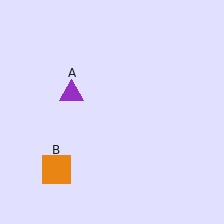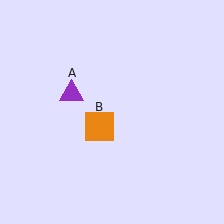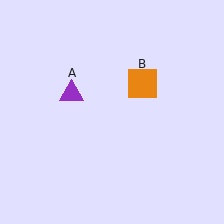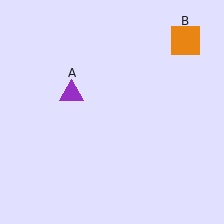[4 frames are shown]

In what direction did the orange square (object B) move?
The orange square (object B) moved up and to the right.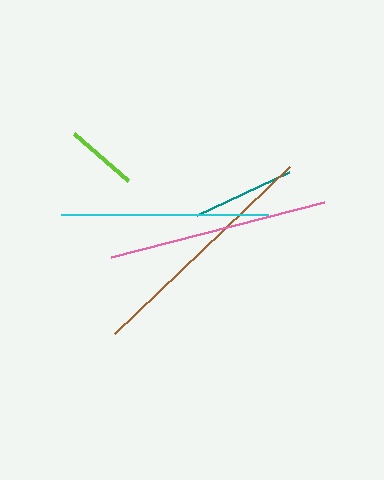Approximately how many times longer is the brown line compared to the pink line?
The brown line is approximately 1.1 times the length of the pink line.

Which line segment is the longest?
The brown line is the longest at approximately 242 pixels.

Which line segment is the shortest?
The lime line is the shortest at approximately 72 pixels.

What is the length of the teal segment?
The teal segment is approximately 101 pixels long.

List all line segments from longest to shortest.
From longest to shortest: brown, pink, cyan, teal, lime.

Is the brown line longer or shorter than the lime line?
The brown line is longer than the lime line.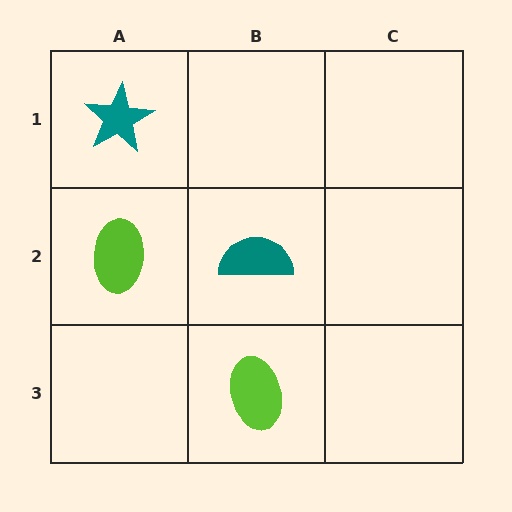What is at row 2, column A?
A lime ellipse.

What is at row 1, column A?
A teal star.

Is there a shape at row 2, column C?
No, that cell is empty.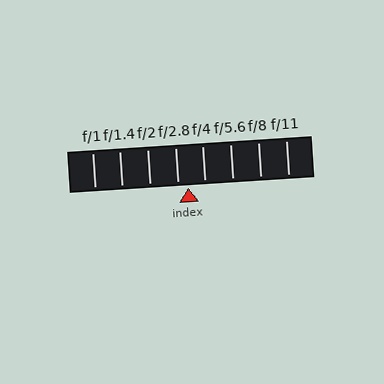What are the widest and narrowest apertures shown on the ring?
The widest aperture shown is f/1 and the narrowest is f/11.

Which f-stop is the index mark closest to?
The index mark is closest to f/2.8.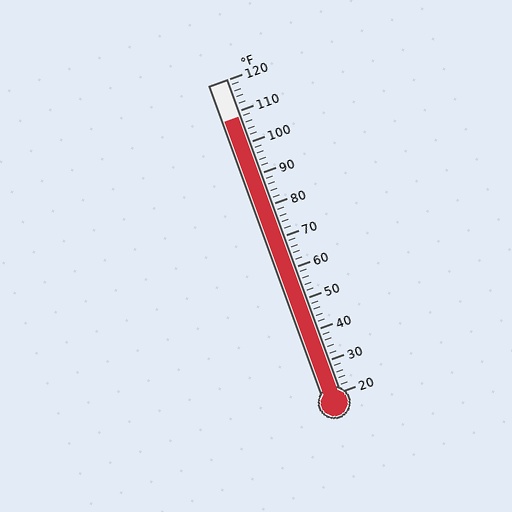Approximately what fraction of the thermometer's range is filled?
The thermometer is filled to approximately 90% of its range.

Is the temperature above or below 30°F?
The temperature is above 30°F.